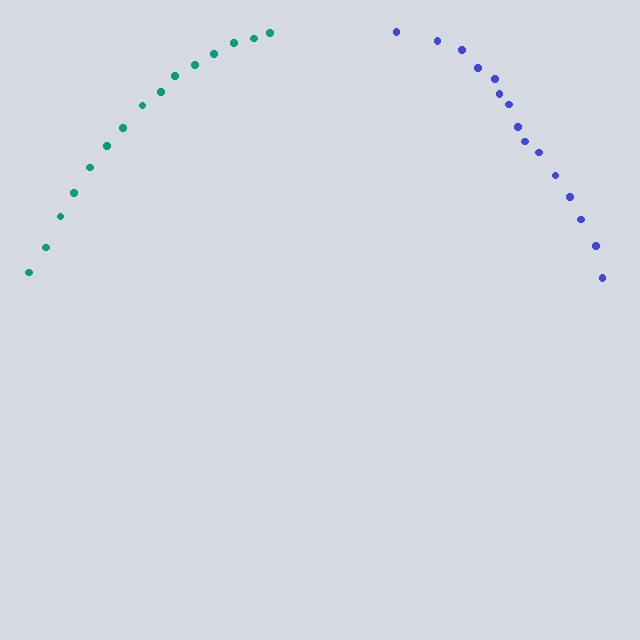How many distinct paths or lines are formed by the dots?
There are 2 distinct paths.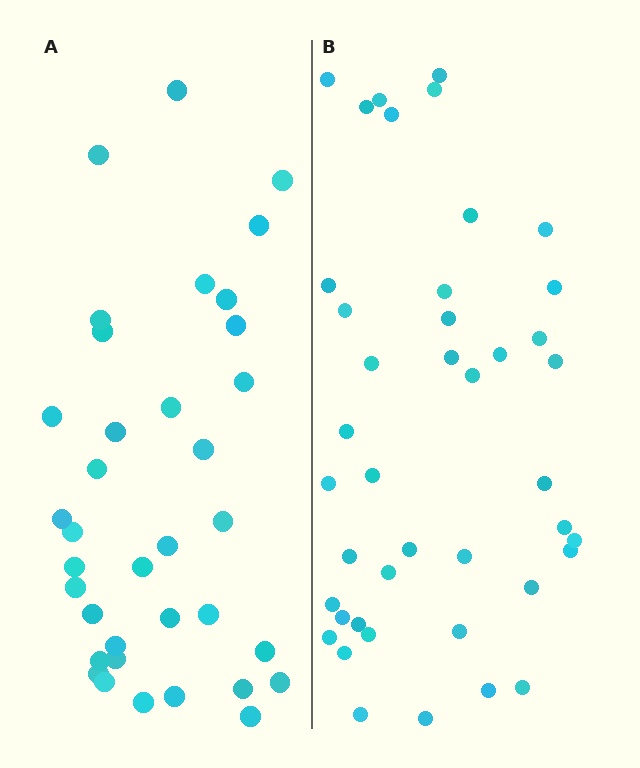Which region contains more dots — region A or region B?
Region B (the right region) has more dots.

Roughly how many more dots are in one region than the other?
Region B has about 6 more dots than region A.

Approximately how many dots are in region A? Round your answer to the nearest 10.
About 40 dots. (The exact count is 36, which rounds to 40.)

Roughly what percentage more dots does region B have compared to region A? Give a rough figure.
About 15% more.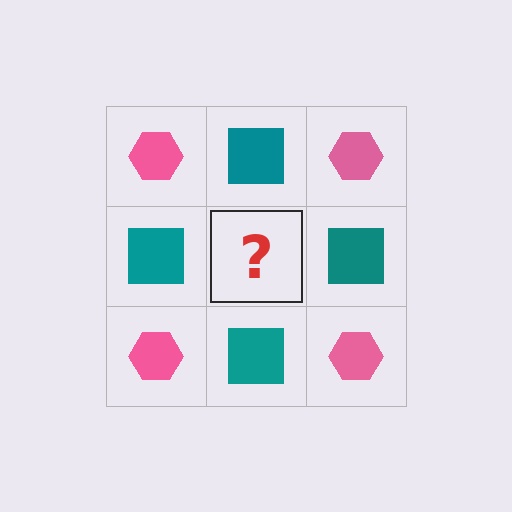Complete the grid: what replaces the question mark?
The question mark should be replaced with a pink hexagon.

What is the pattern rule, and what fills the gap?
The rule is that it alternates pink hexagon and teal square in a checkerboard pattern. The gap should be filled with a pink hexagon.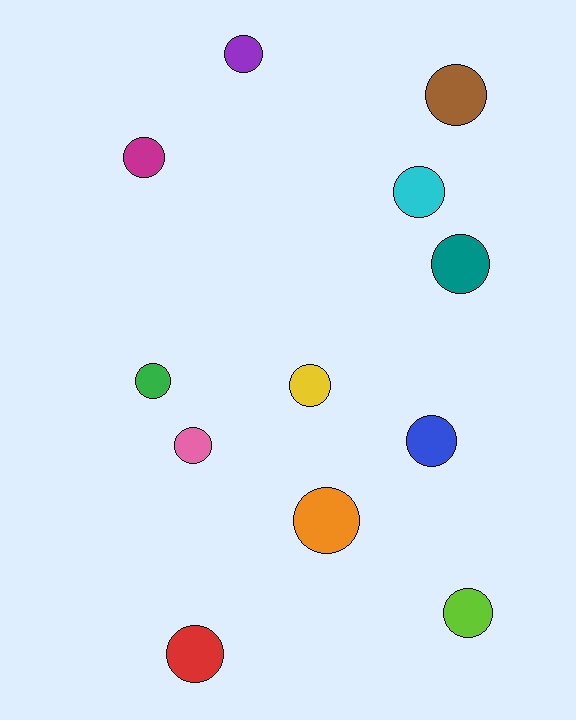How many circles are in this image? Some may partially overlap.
There are 12 circles.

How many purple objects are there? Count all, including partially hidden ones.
There is 1 purple object.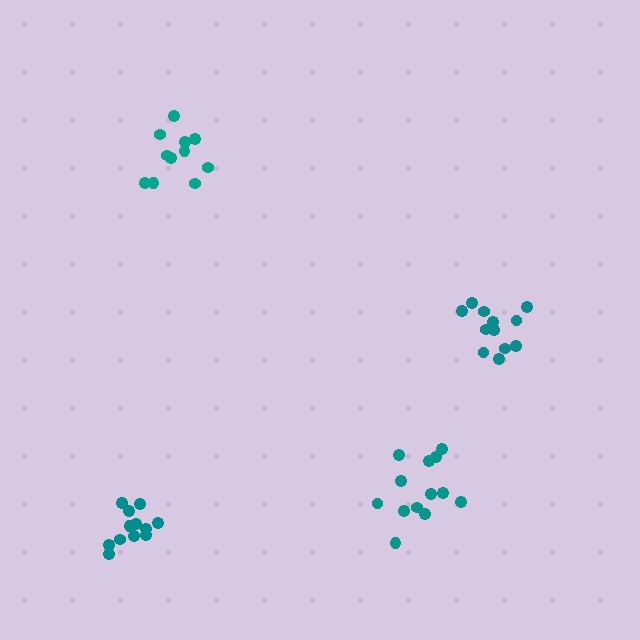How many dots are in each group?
Group 1: 13 dots, Group 2: 12 dots, Group 3: 11 dots, Group 4: 12 dots (48 total).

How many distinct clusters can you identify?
There are 4 distinct clusters.